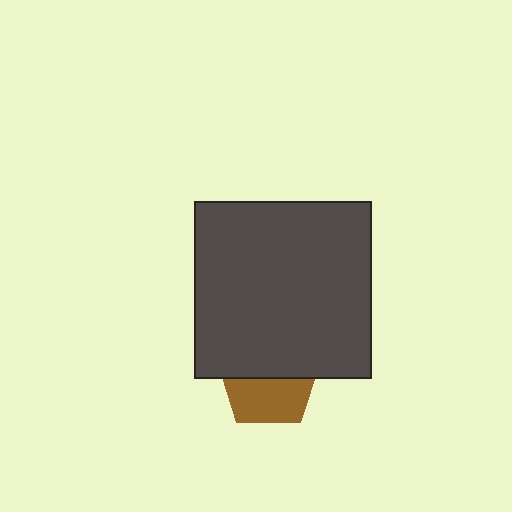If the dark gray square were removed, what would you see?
You would see the complete brown pentagon.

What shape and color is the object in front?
The object in front is a dark gray square.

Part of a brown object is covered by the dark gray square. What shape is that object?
It is a pentagon.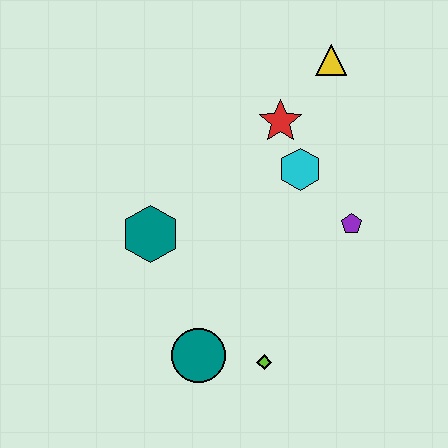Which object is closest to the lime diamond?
The teal circle is closest to the lime diamond.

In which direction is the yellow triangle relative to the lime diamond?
The yellow triangle is above the lime diamond.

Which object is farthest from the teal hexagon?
The yellow triangle is farthest from the teal hexagon.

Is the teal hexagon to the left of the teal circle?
Yes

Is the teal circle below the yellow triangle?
Yes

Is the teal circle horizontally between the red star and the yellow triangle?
No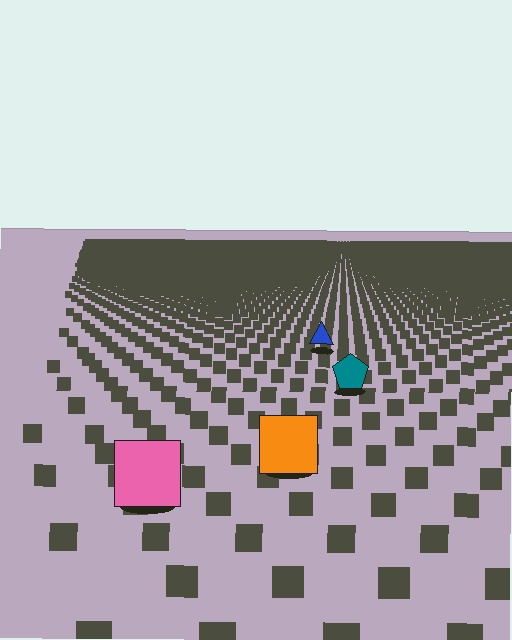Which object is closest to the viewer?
The pink square is closest. The texture marks near it are larger and more spread out.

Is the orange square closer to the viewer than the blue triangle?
Yes. The orange square is closer — you can tell from the texture gradient: the ground texture is coarser near it.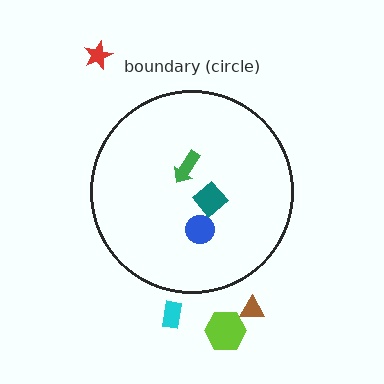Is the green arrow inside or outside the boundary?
Inside.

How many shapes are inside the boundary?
3 inside, 4 outside.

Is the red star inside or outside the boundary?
Outside.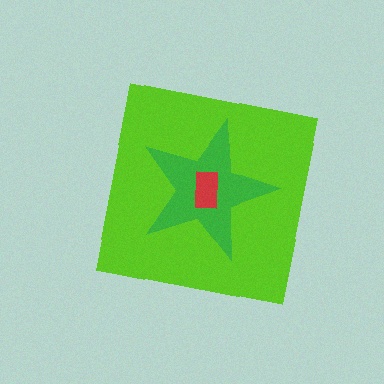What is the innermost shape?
The red rectangle.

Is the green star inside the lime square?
Yes.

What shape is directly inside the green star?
The red rectangle.